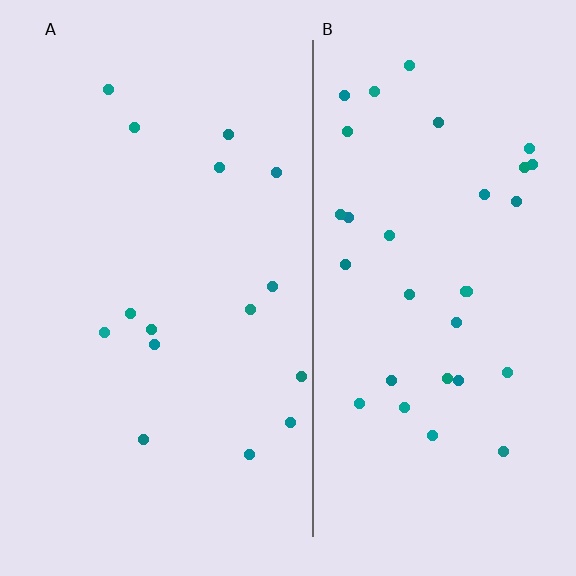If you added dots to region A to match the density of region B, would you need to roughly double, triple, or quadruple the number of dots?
Approximately double.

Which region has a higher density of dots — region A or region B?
B (the right).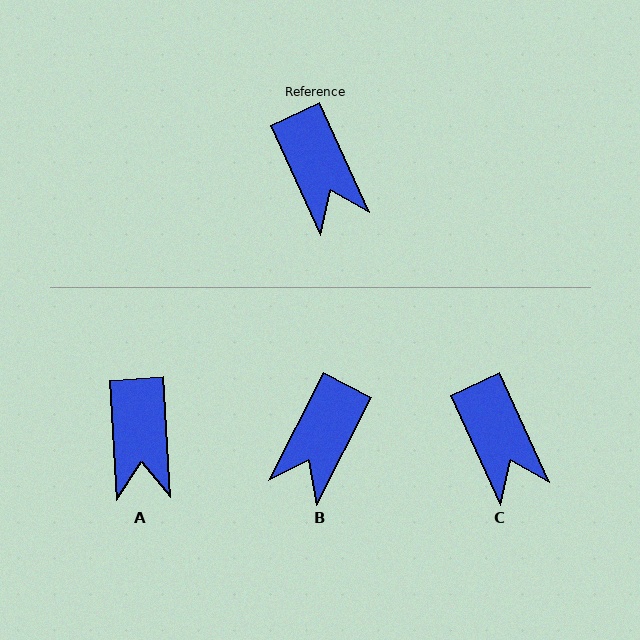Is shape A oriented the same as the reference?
No, it is off by about 21 degrees.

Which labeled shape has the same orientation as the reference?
C.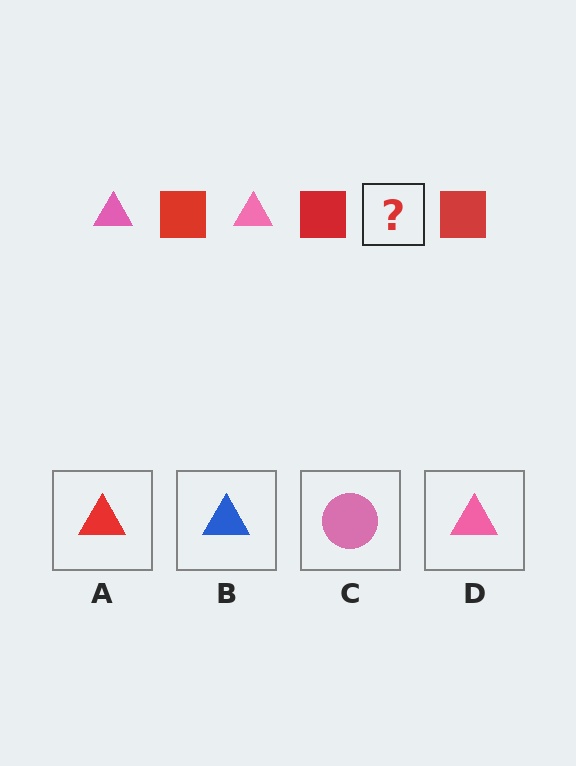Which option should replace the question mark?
Option D.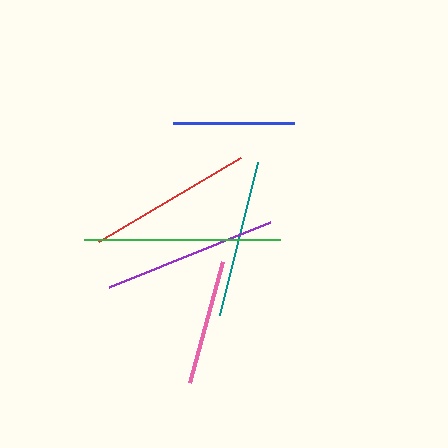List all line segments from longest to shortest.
From longest to shortest: green, purple, red, teal, pink, blue.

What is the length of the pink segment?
The pink segment is approximately 125 pixels long.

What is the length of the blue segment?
The blue segment is approximately 120 pixels long.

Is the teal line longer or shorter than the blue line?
The teal line is longer than the blue line.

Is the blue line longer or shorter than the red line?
The red line is longer than the blue line.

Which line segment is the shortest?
The blue line is the shortest at approximately 120 pixels.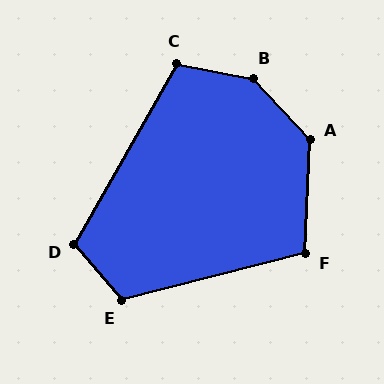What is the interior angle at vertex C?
Approximately 109 degrees (obtuse).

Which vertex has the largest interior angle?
B, at approximately 144 degrees.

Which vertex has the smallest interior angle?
F, at approximately 107 degrees.